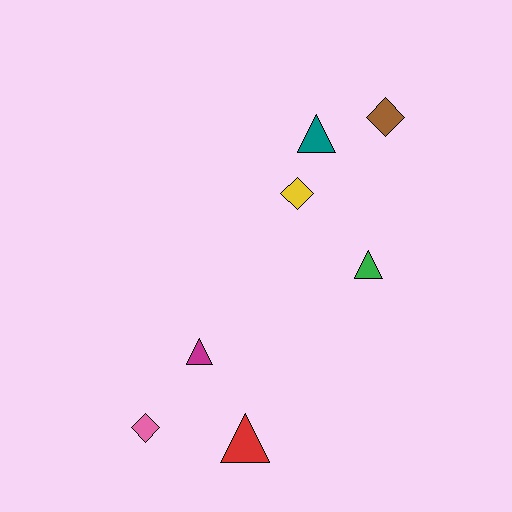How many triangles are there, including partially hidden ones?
There are 4 triangles.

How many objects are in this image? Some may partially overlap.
There are 7 objects.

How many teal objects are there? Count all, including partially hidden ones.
There is 1 teal object.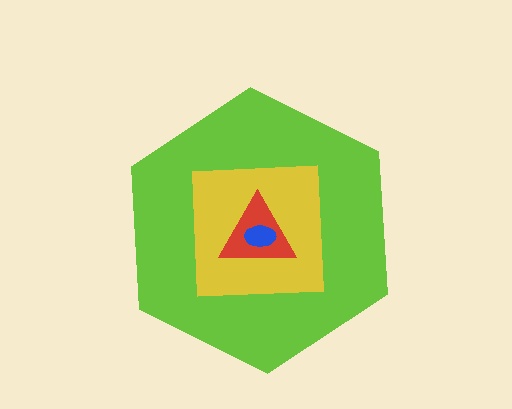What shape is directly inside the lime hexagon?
The yellow square.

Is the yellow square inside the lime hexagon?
Yes.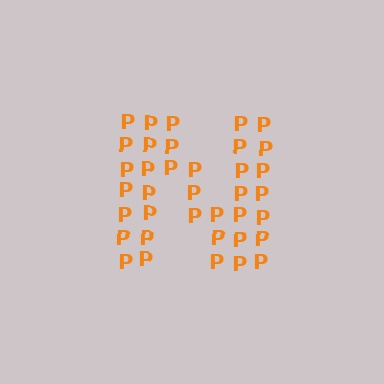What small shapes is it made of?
It is made of small letter P's.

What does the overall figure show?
The overall figure shows the letter N.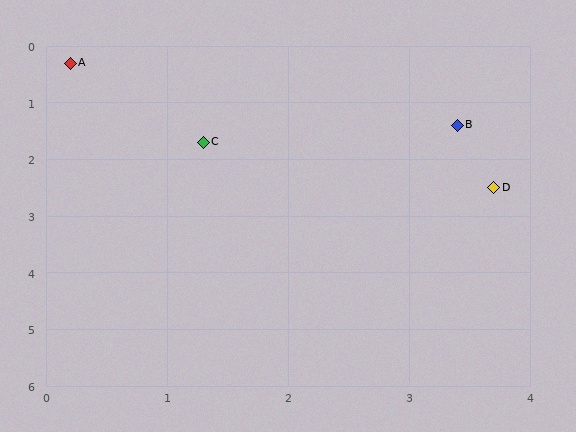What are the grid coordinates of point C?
Point C is at approximately (1.3, 1.7).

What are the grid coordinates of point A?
Point A is at approximately (0.2, 0.3).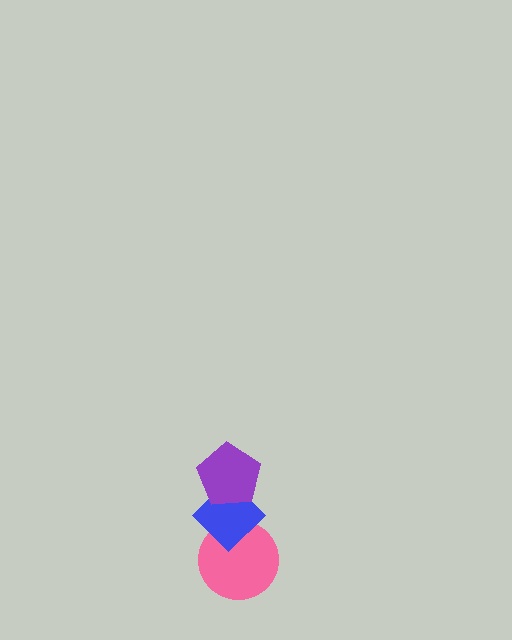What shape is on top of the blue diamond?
The purple pentagon is on top of the blue diamond.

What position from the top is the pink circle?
The pink circle is 3rd from the top.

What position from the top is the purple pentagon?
The purple pentagon is 1st from the top.